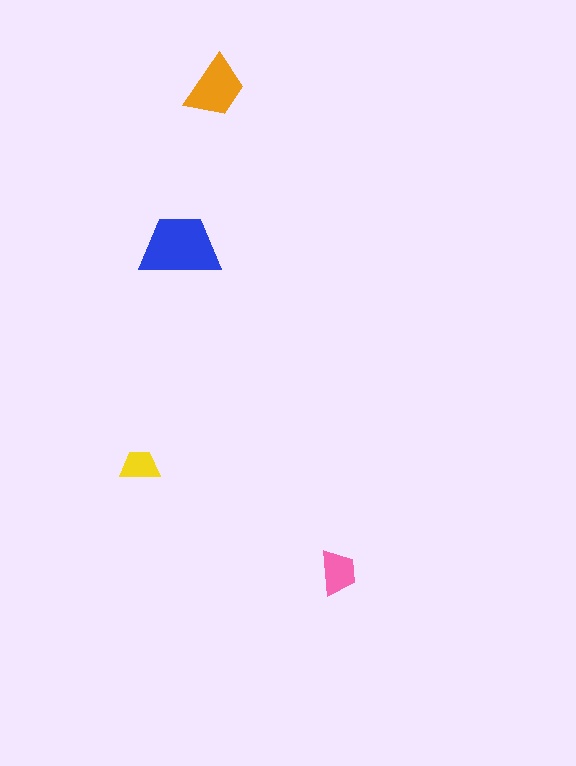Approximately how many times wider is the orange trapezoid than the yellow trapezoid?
About 1.5 times wider.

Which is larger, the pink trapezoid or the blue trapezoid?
The blue one.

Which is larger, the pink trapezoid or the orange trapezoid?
The orange one.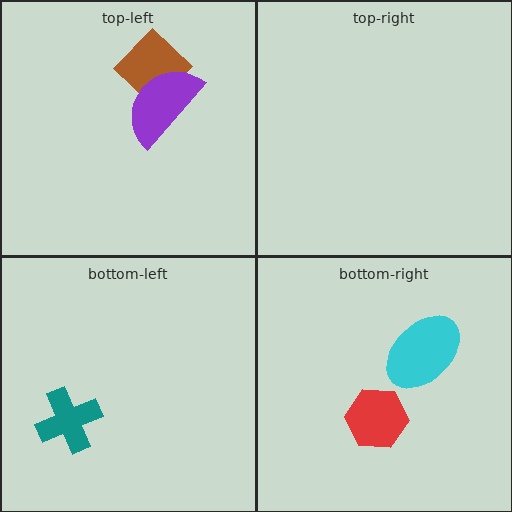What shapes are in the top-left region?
The brown diamond, the purple semicircle.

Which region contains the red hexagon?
The bottom-right region.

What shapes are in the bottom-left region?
The teal cross.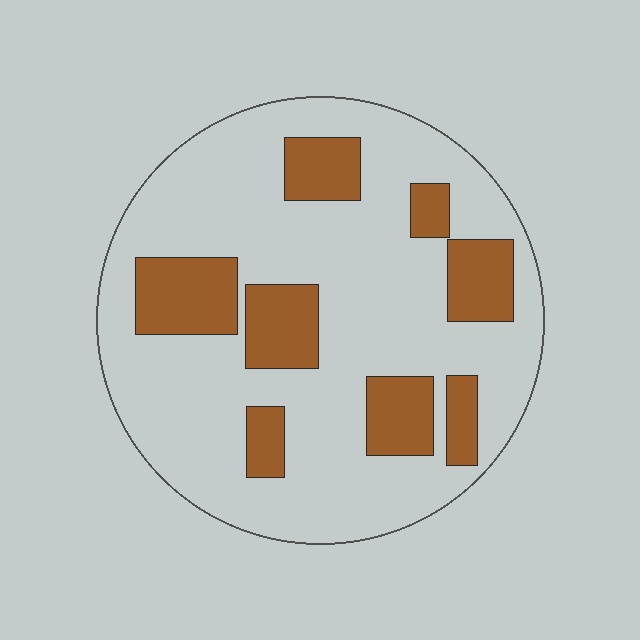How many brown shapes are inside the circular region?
8.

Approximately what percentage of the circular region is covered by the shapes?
Approximately 25%.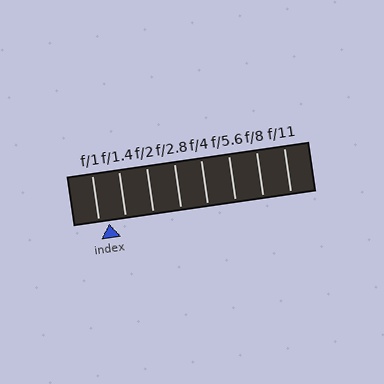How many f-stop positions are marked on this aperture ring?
There are 8 f-stop positions marked.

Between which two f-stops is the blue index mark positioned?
The index mark is between f/1 and f/1.4.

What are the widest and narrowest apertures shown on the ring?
The widest aperture shown is f/1 and the narrowest is f/11.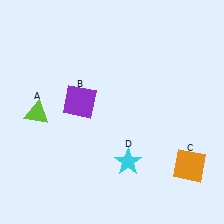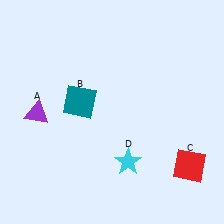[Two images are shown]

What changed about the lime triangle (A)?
In Image 1, A is lime. In Image 2, it changed to purple.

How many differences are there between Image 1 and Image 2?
There are 3 differences between the two images.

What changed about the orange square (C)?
In Image 1, C is orange. In Image 2, it changed to red.